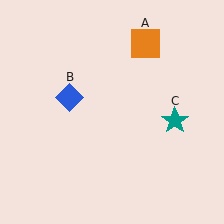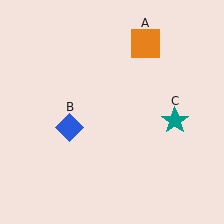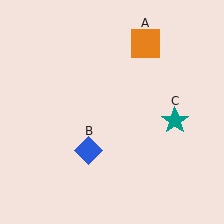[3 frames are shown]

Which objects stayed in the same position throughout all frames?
Orange square (object A) and teal star (object C) remained stationary.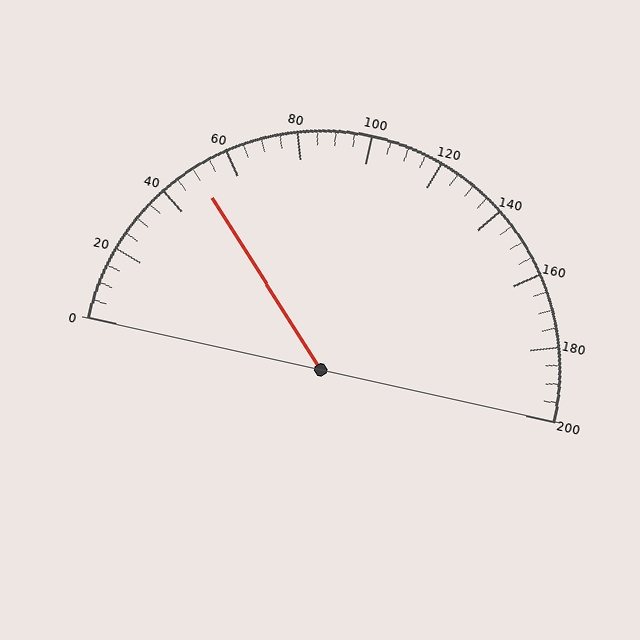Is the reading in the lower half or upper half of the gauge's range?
The reading is in the lower half of the range (0 to 200).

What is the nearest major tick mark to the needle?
The nearest major tick mark is 40.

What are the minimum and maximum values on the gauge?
The gauge ranges from 0 to 200.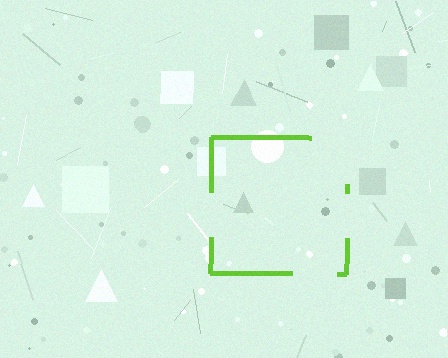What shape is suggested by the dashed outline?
The dashed outline suggests a square.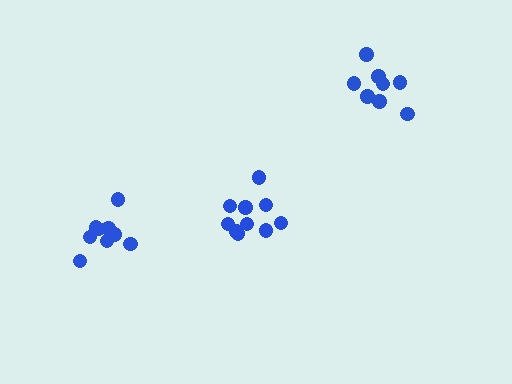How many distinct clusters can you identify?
There are 3 distinct clusters.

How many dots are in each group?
Group 1: 8 dots, Group 2: 10 dots, Group 3: 9 dots (27 total).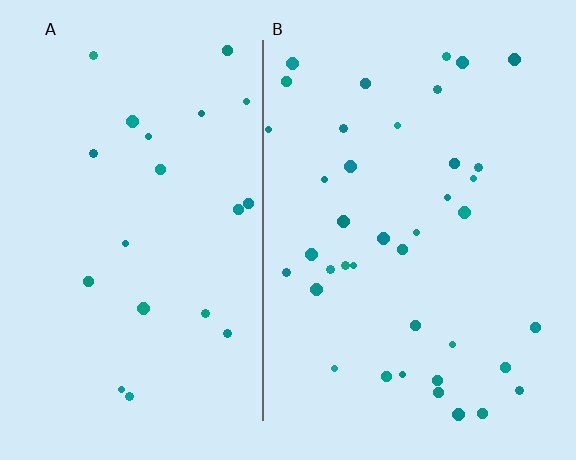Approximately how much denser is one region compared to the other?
Approximately 1.9× — region B over region A.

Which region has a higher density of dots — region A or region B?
B (the right).